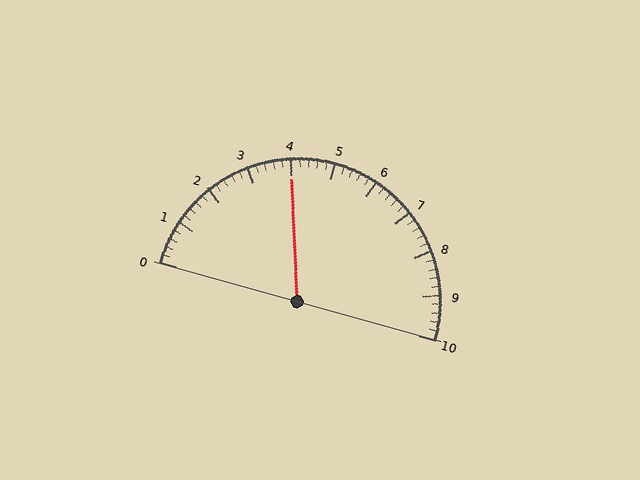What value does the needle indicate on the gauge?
The needle indicates approximately 4.0.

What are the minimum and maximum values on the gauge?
The gauge ranges from 0 to 10.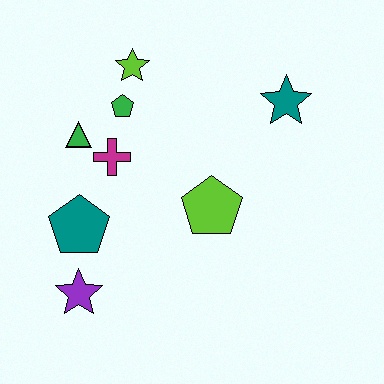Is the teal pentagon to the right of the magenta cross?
No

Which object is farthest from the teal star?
The purple star is farthest from the teal star.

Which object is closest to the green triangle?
The magenta cross is closest to the green triangle.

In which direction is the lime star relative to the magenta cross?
The lime star is above the magenta cross.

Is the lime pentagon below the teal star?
Yes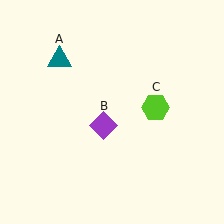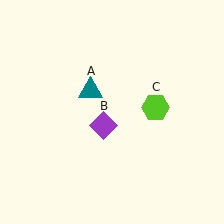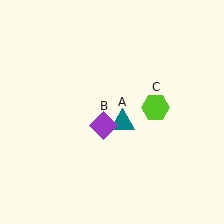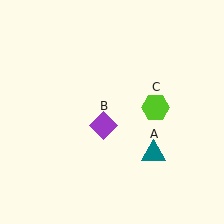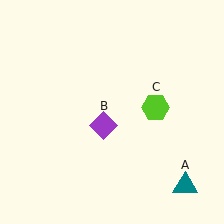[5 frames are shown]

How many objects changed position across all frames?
1 object changed position: teal triangle (object A).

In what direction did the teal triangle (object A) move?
The teal triangle (object A) moved down and to the right.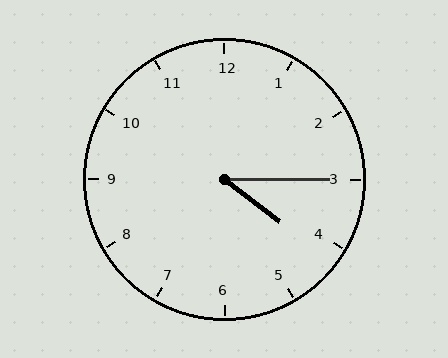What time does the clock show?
4:15.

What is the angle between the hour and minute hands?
Approximately 38 degrees.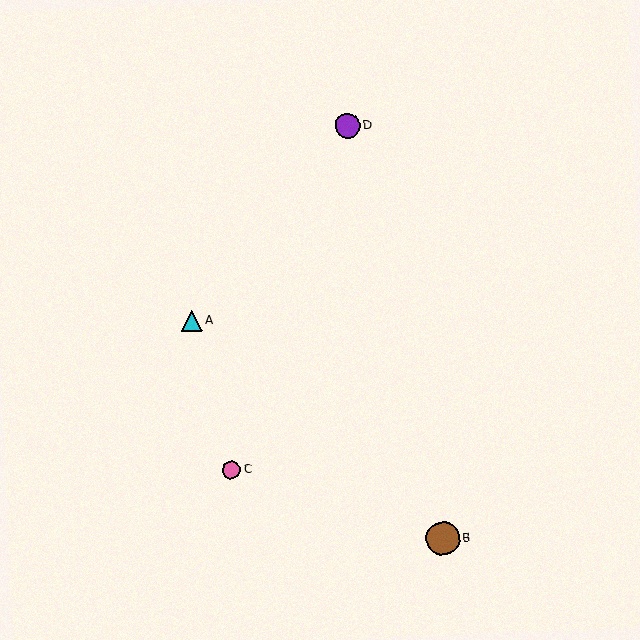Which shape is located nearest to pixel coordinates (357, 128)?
The purple circle (labeled D) at (347, 126) is nearest to that location.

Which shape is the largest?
The brown circle (labeled B) is the largest.